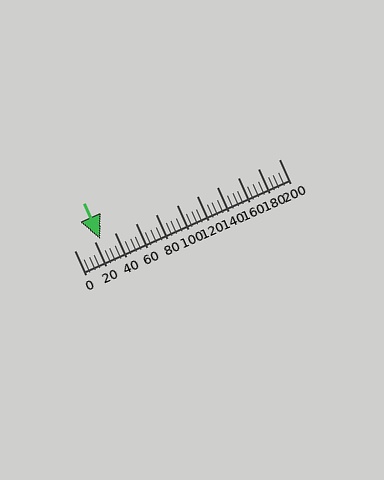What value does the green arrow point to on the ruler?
The green arrow points to approximately 25.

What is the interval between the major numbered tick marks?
The major tick marks are spaced 20 units apart.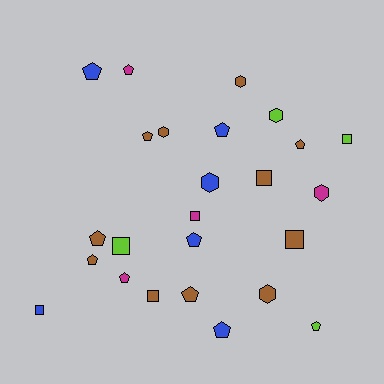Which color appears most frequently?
Brown, with 11 objects.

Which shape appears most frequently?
Pentagon, with 12 objects.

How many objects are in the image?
There are 25 objects.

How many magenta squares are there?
There is 1 magenta square.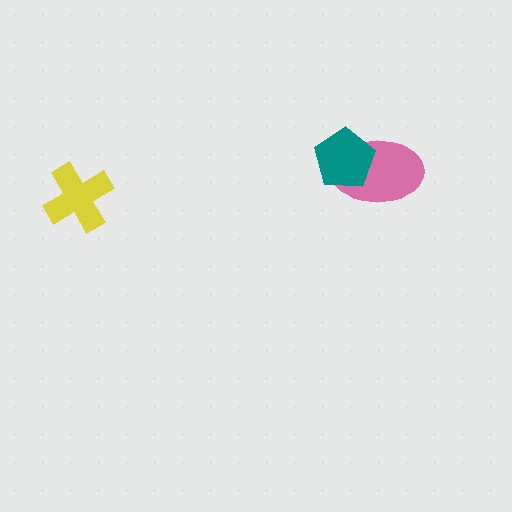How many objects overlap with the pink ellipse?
1 object overlaps with the pink ellipse.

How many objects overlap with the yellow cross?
0 objects overlap with the yellow cross.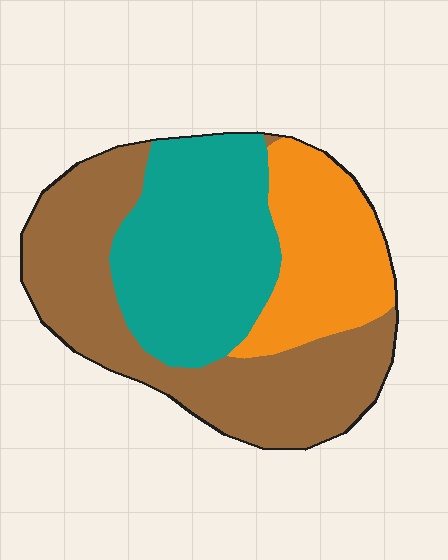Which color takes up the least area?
Orange, at roughly 25%.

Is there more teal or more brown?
Brown.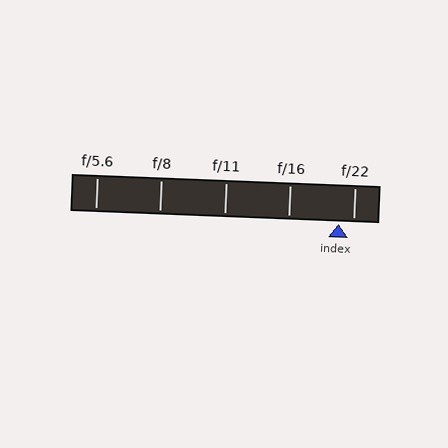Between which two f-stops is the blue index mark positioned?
The index mark is between f/16 and f/22.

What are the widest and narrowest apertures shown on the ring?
The widest aperture shown is f/5.6 and the narrowest is f/22.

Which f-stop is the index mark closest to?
The index mark is closest to f/22.